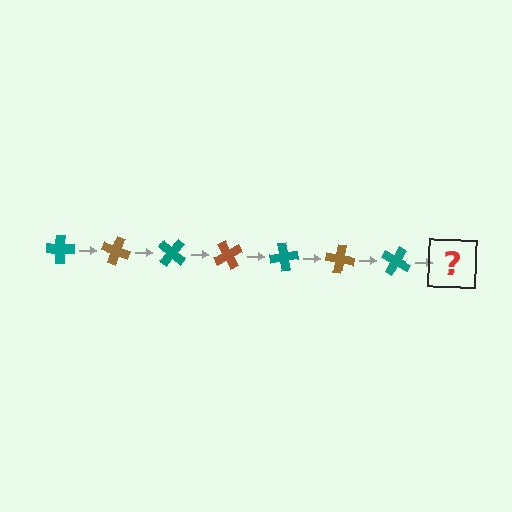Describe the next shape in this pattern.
It should be a brown cross, rotated 140 degrees from the start.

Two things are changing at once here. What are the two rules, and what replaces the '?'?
The two rules are that it rotates 20 degrees each step and the color cycles through teal and brown. The '?' should be a brown cross, rotated 140 degrees from the start.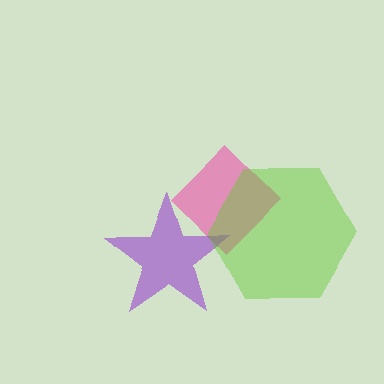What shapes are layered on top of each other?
The layered shapes are: a pink diamond, a purple star, a lime hexagon.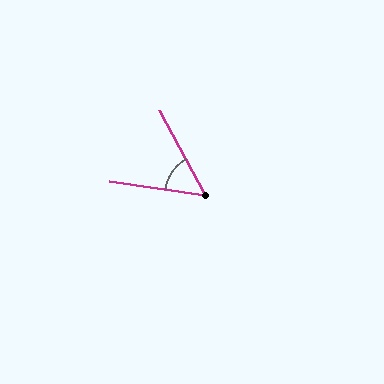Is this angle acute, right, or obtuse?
It is acute.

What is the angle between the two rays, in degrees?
Approximately 53 degrees.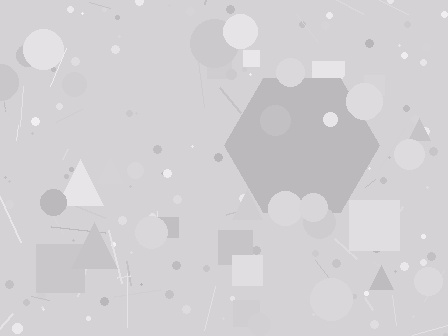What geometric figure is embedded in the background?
A hexagon is embedded in the background.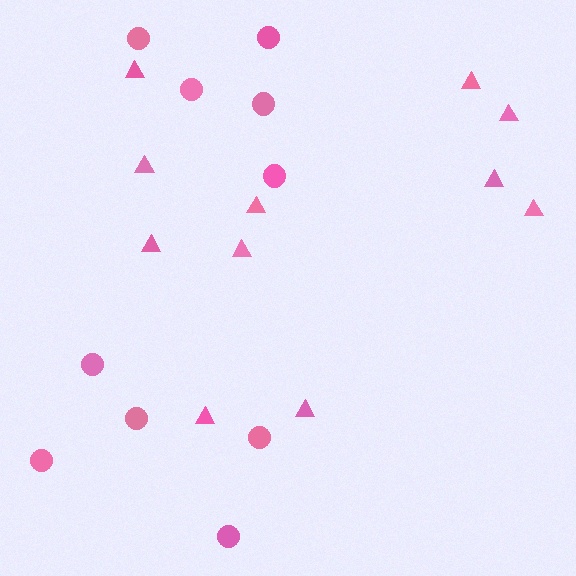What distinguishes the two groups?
There are 2 groups: one group of circles (10) and one group of triangles (11).